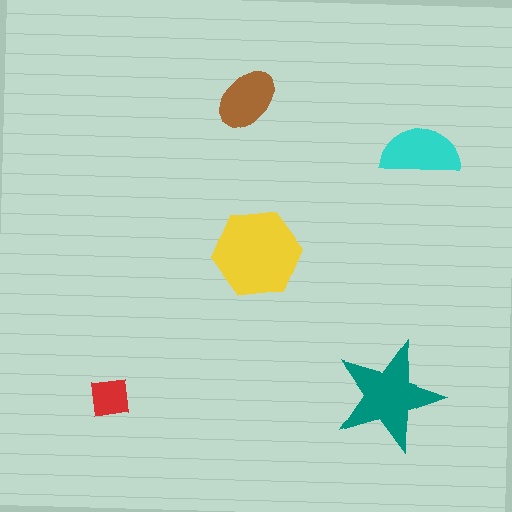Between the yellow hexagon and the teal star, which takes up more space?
The yellow hexagon.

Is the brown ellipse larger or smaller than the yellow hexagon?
Smaller.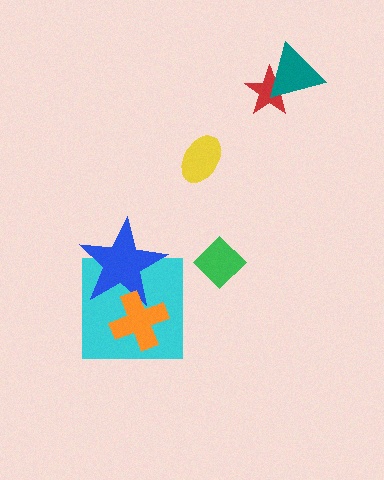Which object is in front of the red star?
The teal triangle is in front of the red star.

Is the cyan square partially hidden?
Yes, it is partially covered by another shape.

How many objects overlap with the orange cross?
2 objects overlap with the orange cross.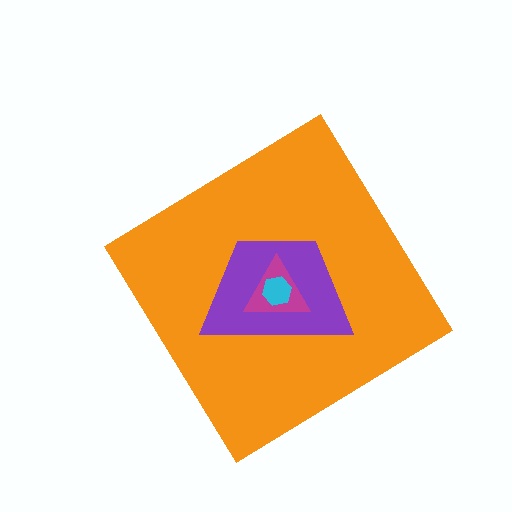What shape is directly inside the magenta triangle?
The cyan hexagon.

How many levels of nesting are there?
4.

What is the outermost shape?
The orange diamond.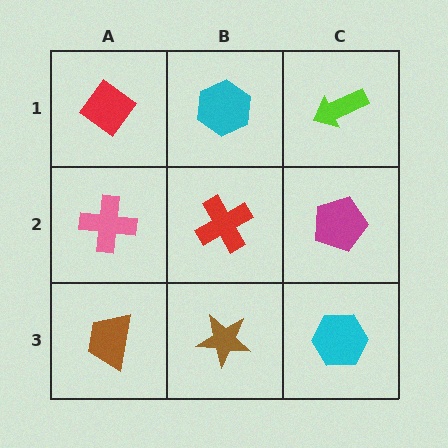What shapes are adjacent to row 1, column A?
A pink cross (row 2, column A), a cyan hexagon (row 1, column B).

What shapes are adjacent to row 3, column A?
A pink cross (row 2, column A), a brown star (row 3, column B).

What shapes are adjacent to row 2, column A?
A red diamond (row 1, column A), a brown trapezoid (row 3, column A), a red cross (row 2, column B).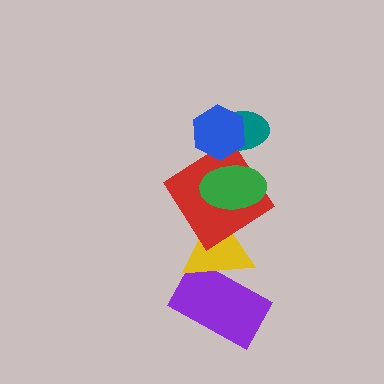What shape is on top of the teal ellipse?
The blue hexagon is on top of the teal ellipse.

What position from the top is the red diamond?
The red diamond is 4th from the top.